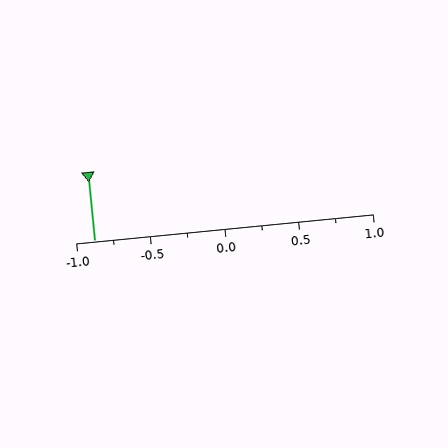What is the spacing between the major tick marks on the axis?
The major ticks are spaced 0.5 apart.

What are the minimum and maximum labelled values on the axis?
The axis runs from -1.0 to 1.0.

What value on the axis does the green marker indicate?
The marker indicates approximately -0.88.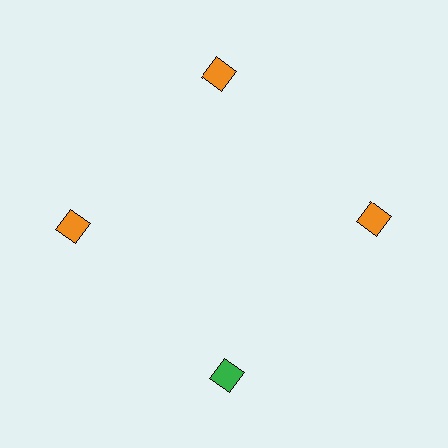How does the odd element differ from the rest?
It has a different color: green instead of orange.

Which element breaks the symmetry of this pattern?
The green diamond at roughly the 6 o'clock position breaks the symmetry. All other shapes are orange diamonds.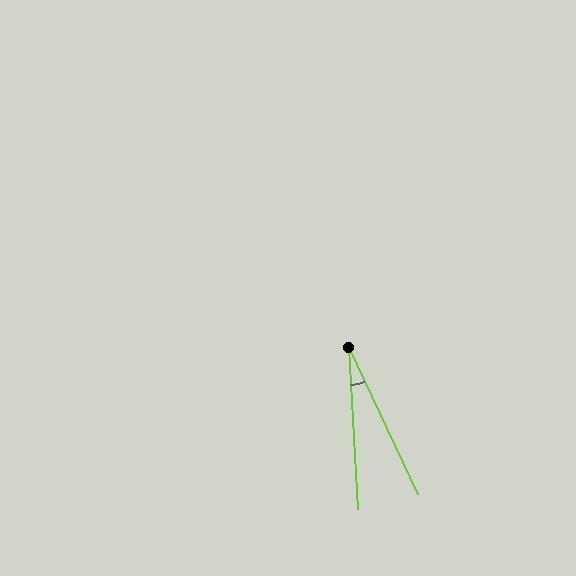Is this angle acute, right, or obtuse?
It is acute.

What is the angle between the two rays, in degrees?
Approximately 22 degrees.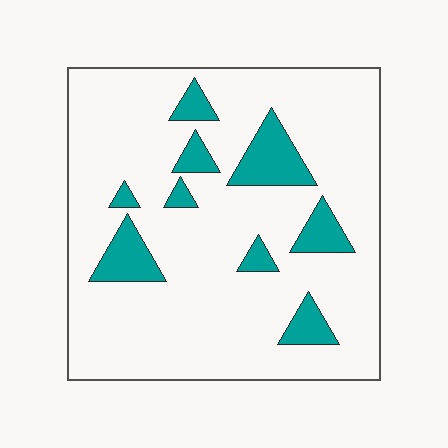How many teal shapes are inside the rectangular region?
9.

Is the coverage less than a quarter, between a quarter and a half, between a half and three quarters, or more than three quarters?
Less than a quarter.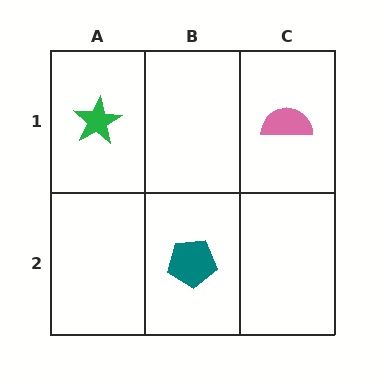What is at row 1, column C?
A pink semicircle.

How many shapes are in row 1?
2 shapes.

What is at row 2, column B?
A teal pentagon.